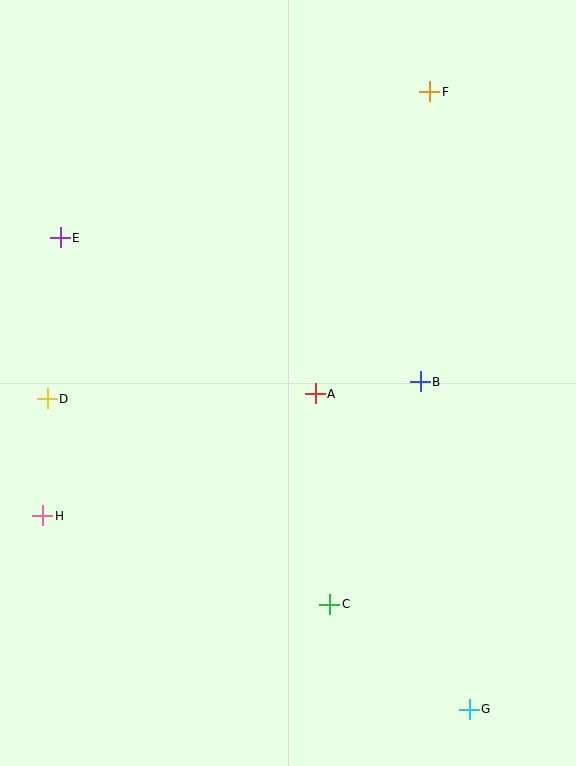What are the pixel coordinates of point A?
Point A is at (315, 394).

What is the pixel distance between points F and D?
The distance between F and D is 491 pixels.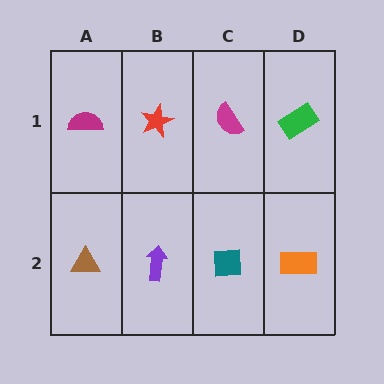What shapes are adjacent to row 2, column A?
A magenta semicircle (row 1, column A), a purple arrow (row 2, column B).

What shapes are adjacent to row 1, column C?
A teal square (row 2, column C), a red star (row 1, column B), a green rectangle (row 1, column D).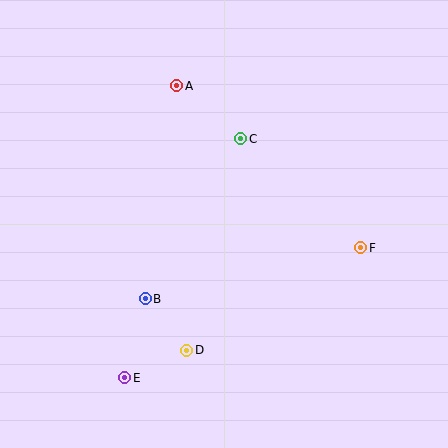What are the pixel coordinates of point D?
Point D is at (187, 350).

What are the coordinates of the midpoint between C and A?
The midpoint between C and A is at (209, 112).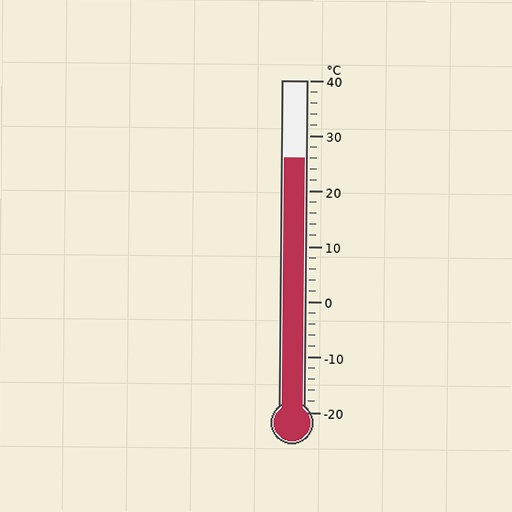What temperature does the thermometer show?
The thermometer shows approximately 26°C.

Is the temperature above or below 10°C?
The temperature is above 10°C.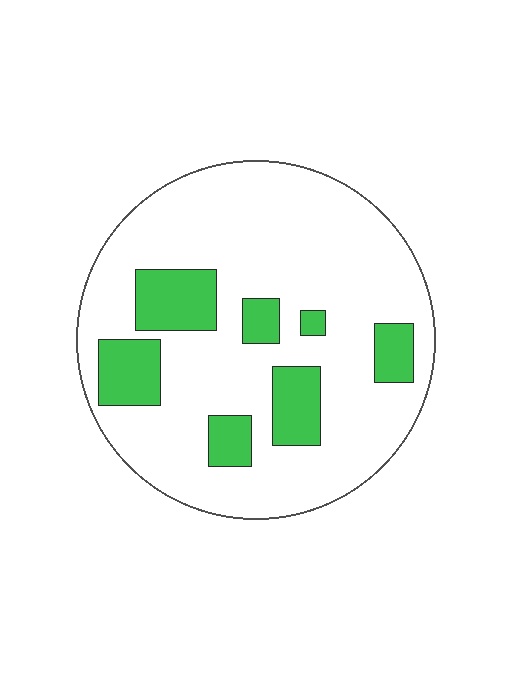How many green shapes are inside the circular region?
7.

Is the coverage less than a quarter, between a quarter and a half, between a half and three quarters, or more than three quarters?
Less than a quarter.